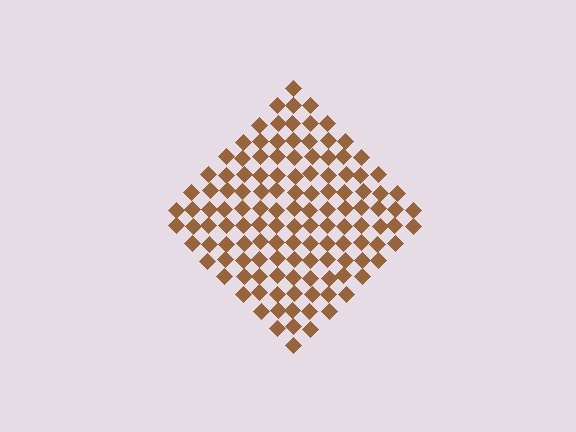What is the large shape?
The large shape is a diamond.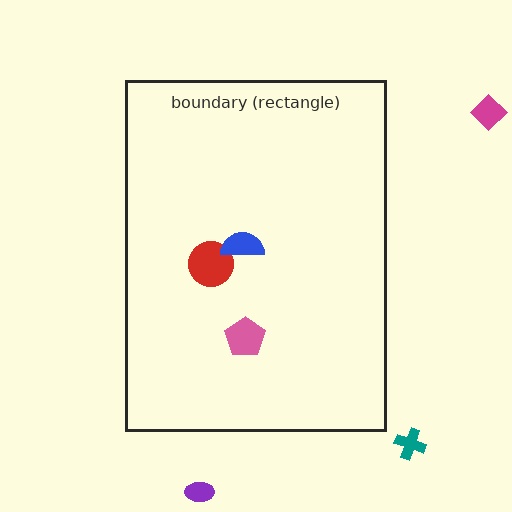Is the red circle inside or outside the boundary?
Inside.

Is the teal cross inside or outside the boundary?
Outside.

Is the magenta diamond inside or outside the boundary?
Outside.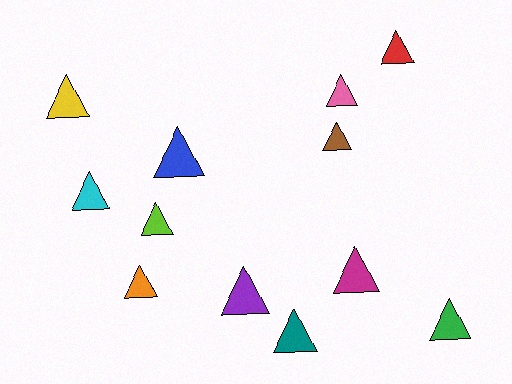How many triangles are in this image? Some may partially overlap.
There are 12 triangles.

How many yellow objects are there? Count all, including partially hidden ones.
There is 1 yellow object.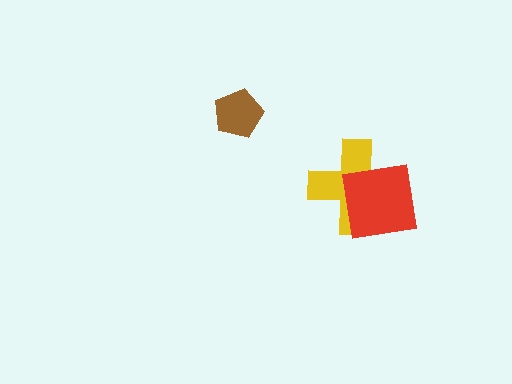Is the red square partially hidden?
No, no other shape covers it.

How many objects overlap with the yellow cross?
1 object overlaps with the yellow cross.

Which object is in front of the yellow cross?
The red square is in front of the yellow cross.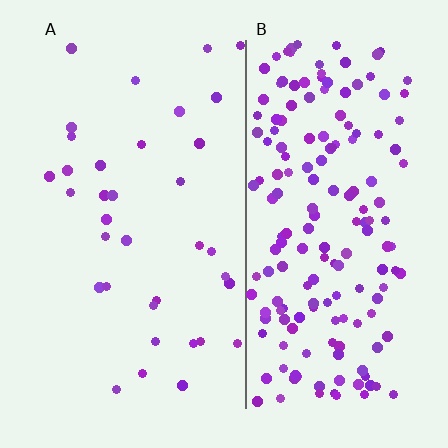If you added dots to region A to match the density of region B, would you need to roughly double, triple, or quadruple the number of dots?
Approximately quadruple.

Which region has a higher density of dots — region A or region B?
B (the right).